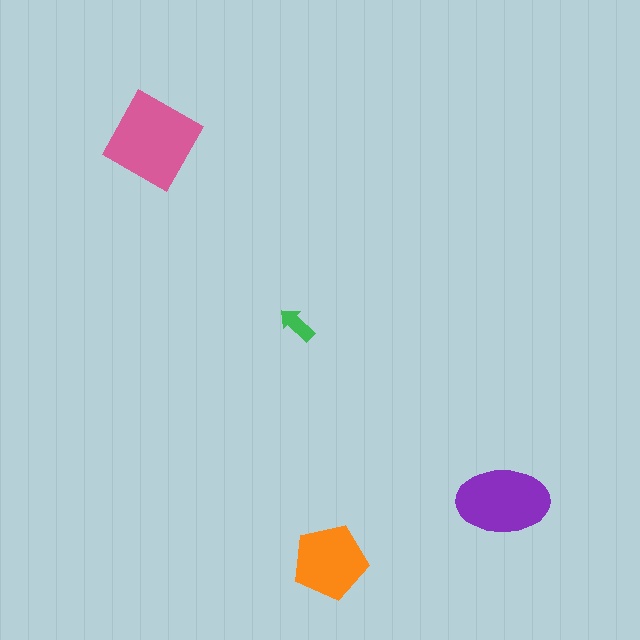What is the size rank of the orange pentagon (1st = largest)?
3rd.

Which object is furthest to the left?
The pink diamond is leftmost.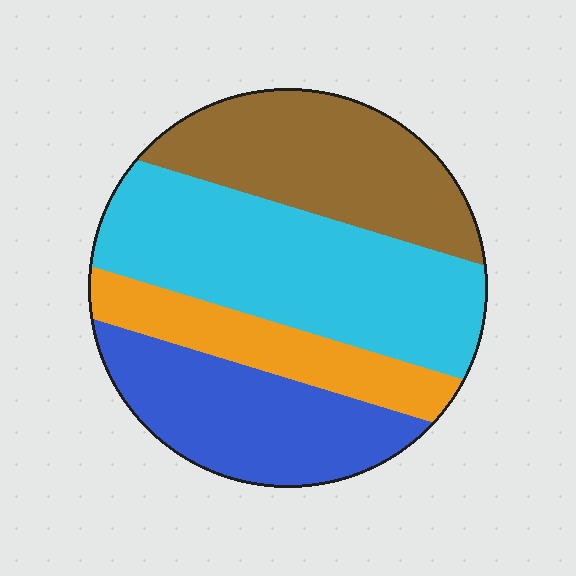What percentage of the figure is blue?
Blue covers about 25% of the figure.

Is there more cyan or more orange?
Cyan.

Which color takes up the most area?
Cyan, at roughly 35%.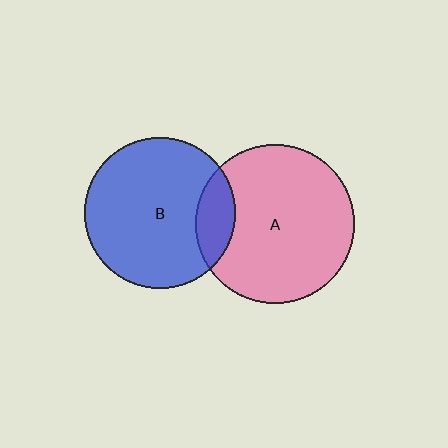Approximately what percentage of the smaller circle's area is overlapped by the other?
Approximately 15%.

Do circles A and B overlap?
Yes.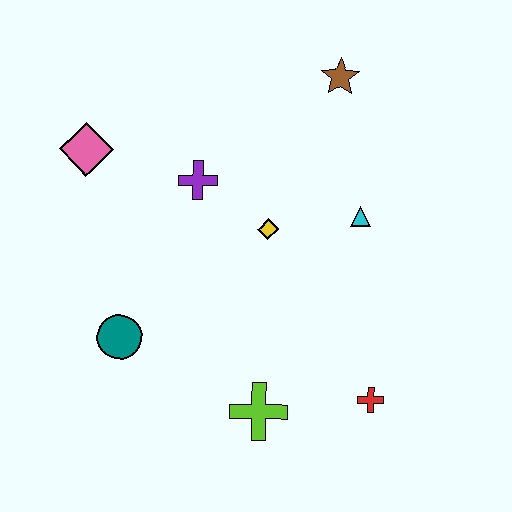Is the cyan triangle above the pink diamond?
No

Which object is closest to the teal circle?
The lime cross is closest to the teal circle.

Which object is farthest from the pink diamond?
The red cross is farthest from the pink diamond.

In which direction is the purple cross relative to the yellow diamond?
The purple cross is to the left of the yellow diamond.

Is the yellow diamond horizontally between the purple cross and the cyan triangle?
Yes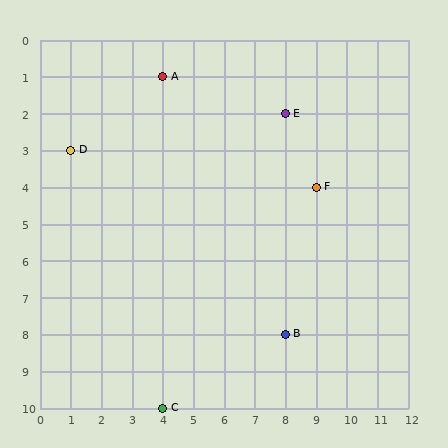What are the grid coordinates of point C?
Point C is at grid coordinates (4, 10).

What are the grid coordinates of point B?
Point B is at grid coordinates (8, 8).